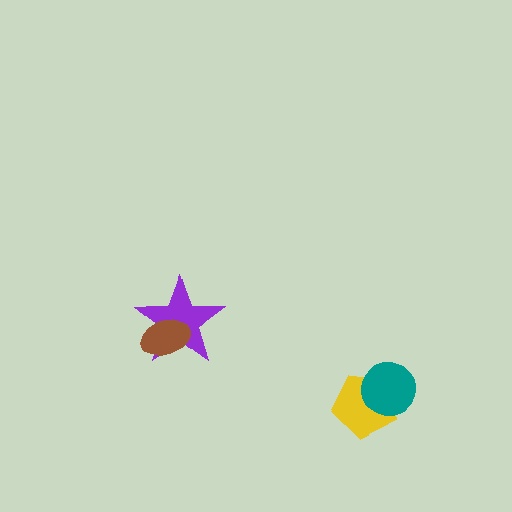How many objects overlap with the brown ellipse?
1 object overlaps with the brown ellipse.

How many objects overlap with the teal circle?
1 object overlaps with the teal circle.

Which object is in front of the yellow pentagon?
The teal circle is in front of the yellow pentagon.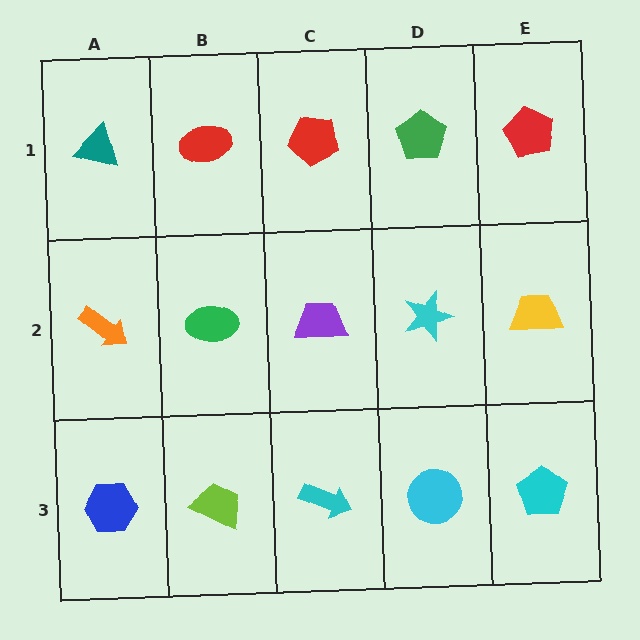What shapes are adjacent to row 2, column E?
A red pentagon (row 1, column E), a cyan pentagon (row 3, column E), a cyan star (row 2, column D).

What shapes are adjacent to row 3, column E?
A yellow trapezoid (row 2, column E), a cyan circle (row 3, column D).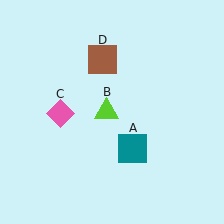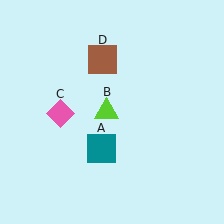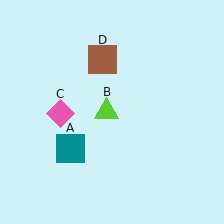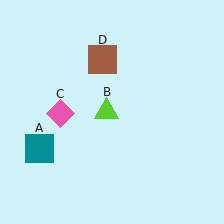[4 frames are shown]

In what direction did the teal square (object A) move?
The teal square (object A) moved left.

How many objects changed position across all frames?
1 object changed position: teal square (object A).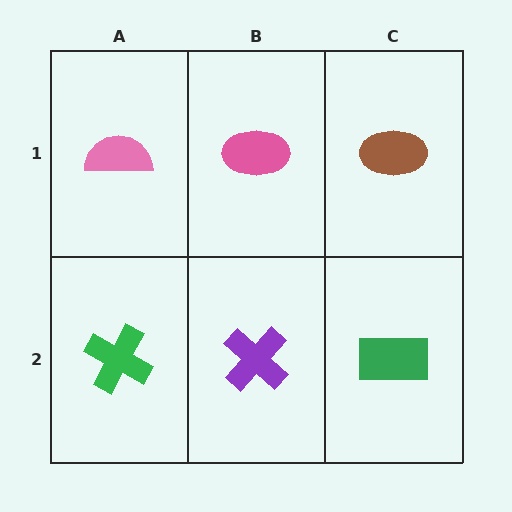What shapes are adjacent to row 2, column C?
A brown ellipse (row 1, column C), a purple cross (row 2, column B).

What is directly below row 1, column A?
A green cross.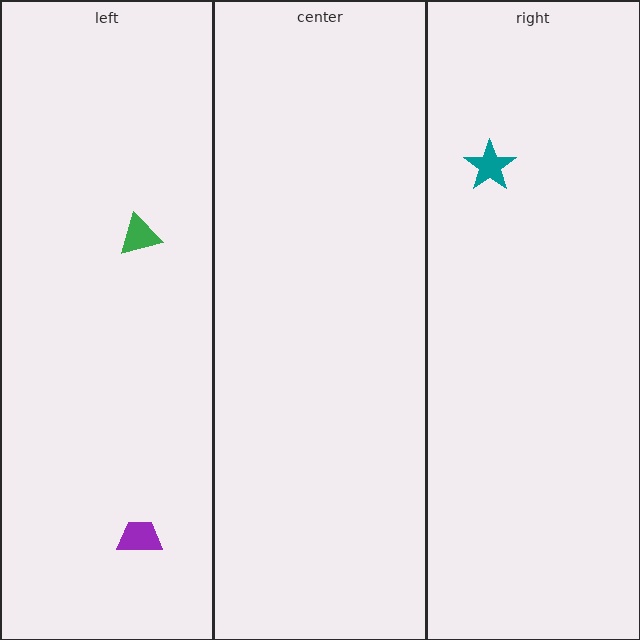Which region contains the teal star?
The right region.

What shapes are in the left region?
The green triangle, the purple trapezoid.